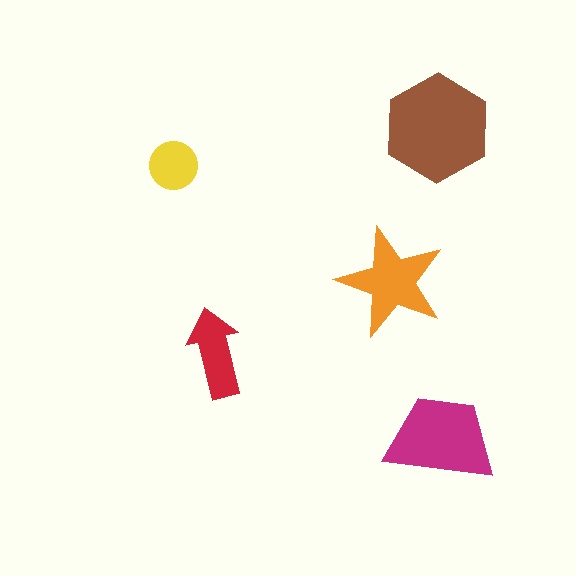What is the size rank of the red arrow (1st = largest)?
4th.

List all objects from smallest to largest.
The yellow circle, the red arrow, the orange star, the magenta trapezoid, the brown hexagon.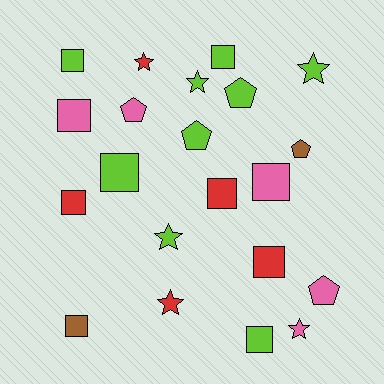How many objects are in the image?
There are 21 objects.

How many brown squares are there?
There is 1 brown square.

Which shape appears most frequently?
Square, with 10 objects.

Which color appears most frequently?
Lime, with 9 objects.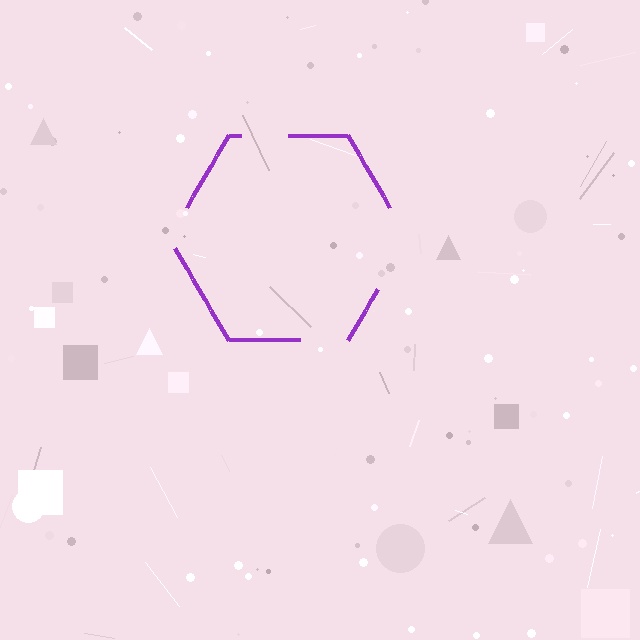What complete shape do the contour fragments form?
The contour fragments form a hexagon.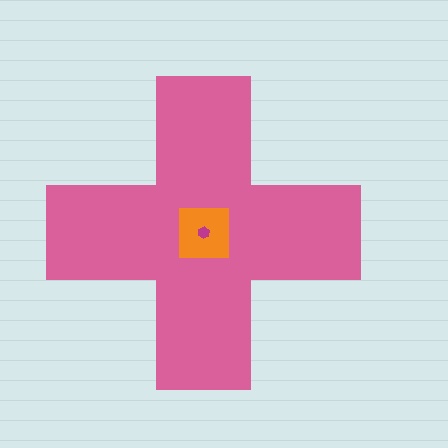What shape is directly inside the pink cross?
The orange square.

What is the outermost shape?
The pink cross.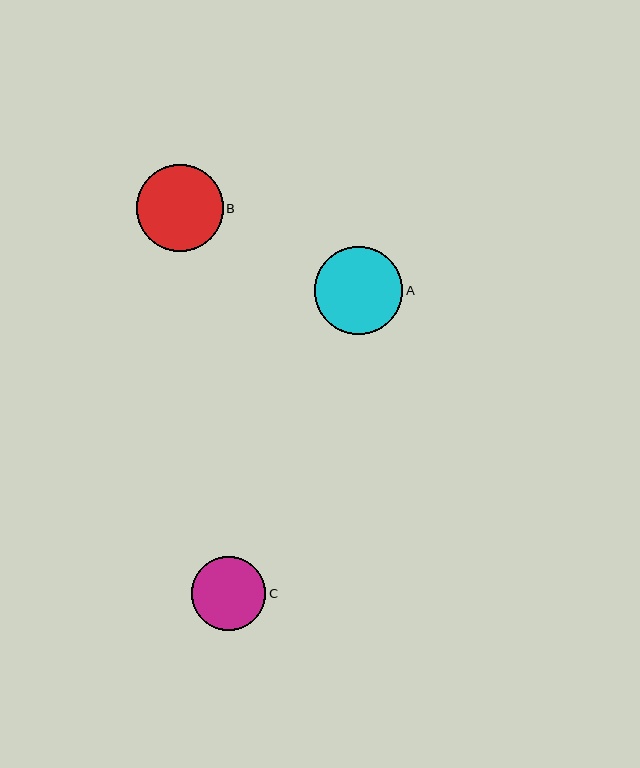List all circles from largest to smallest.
From largest to smallest: A, B, C.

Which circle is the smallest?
Circle C is the smallest with a size of approximately 74 pixels.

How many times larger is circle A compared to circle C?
Circle A is approximately 1.2 times the size of circle C.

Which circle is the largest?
Circle A is the largest with a size of approximately 88 pixels.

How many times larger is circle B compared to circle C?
Circle B is approximately 1.2 times the size of circle C.